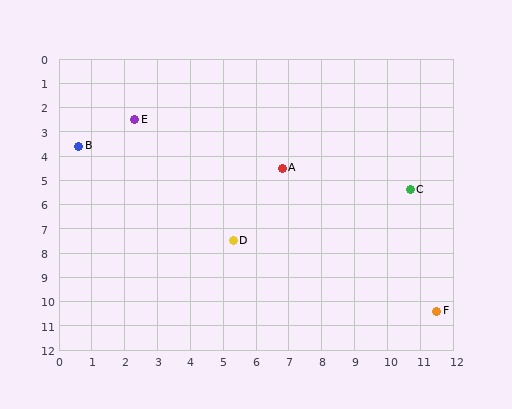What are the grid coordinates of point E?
Point E is at approximately (2.3, 2.5).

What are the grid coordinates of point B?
Point B is at approximately (0.6, 3.6).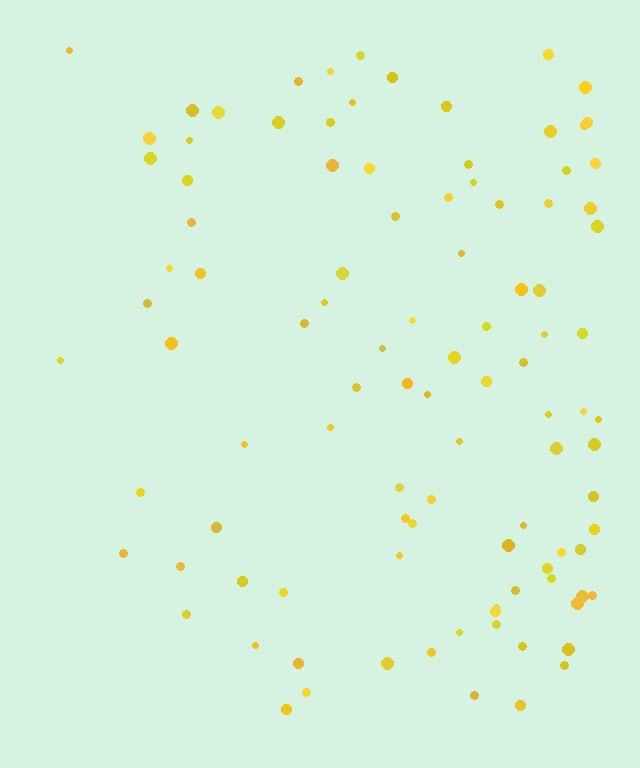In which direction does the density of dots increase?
From left to right, with the right side densest.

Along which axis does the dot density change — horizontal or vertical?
Horizontal.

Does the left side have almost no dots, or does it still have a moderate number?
Still a moderate number, just noticeably fewer than the right.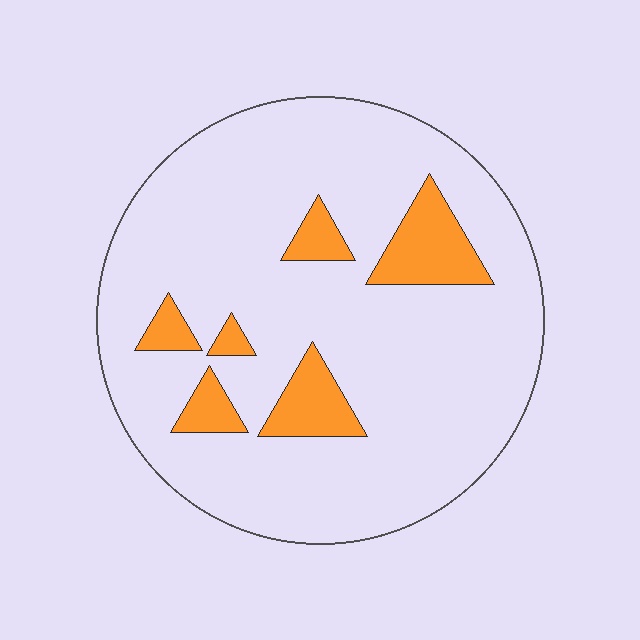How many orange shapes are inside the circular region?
6.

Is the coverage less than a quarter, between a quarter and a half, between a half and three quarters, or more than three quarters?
Less than a quarter.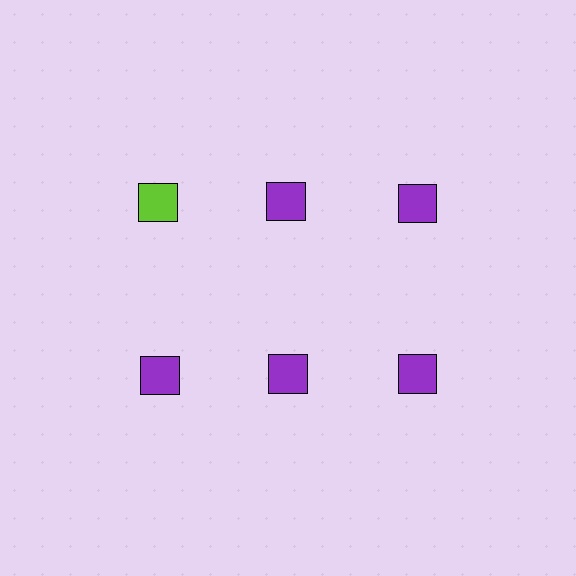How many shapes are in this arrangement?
There are 6 shapes arranged in a grid pattern.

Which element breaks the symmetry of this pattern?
The lime square in the top row, leftmost column breaks the symmetry. All other shapes are purple squares.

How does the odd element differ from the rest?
It has a different color: lime instead of purple.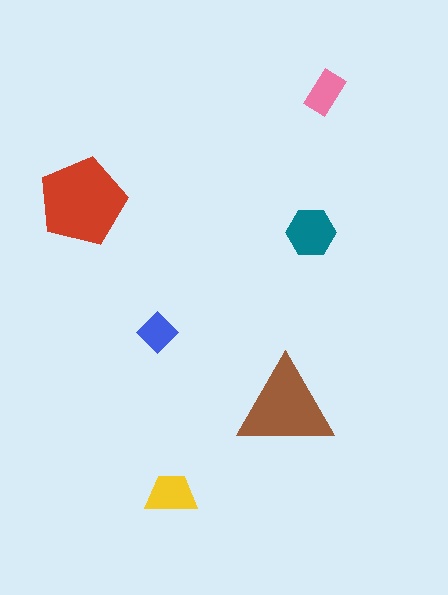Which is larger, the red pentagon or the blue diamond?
The red pentagon.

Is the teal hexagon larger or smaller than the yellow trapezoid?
Larger.